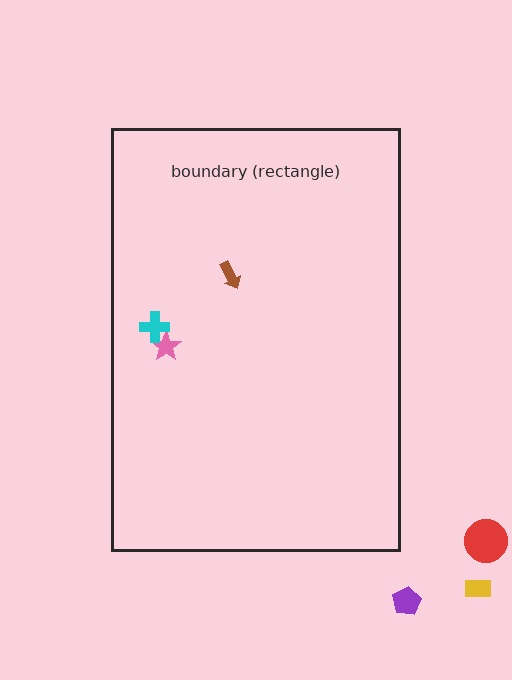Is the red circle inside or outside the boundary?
Outside.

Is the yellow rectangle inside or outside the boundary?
Outside.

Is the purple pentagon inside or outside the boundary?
Outside.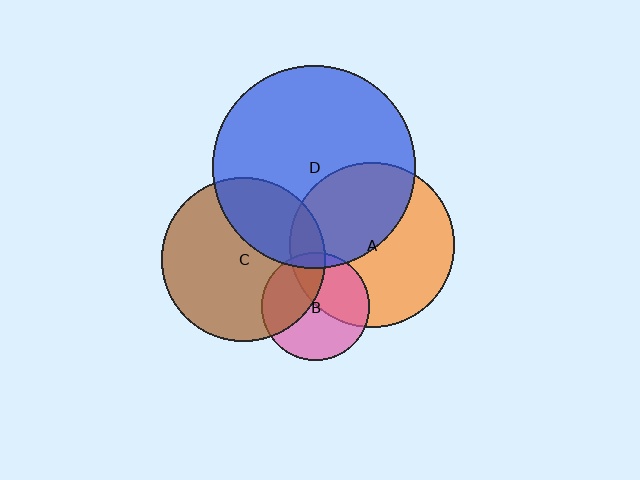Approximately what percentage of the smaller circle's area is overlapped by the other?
Approximately 30%.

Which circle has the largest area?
Circle D (blue).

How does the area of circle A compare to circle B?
Approximately 2.3 times.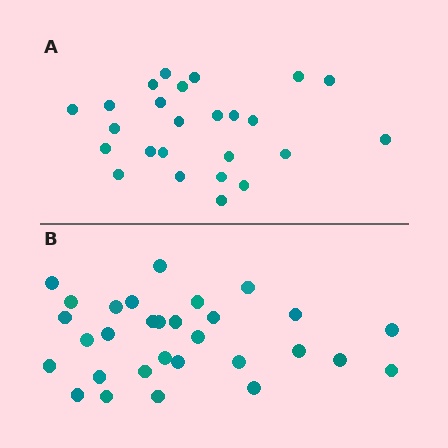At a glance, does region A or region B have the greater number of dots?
Region B (the bottom region) has more dots.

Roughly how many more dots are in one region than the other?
Region B has about 5 more dots than region A.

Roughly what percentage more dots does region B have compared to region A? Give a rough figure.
About 20% more.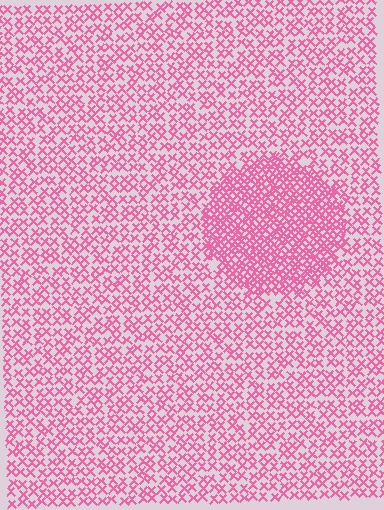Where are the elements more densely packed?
The elements are more densely packed inside the circle boundary.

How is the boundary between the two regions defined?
The boundary is defined by a change in element density (approximately 2.0x ratio). All elements are the same color, size, and shape.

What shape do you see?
I see a circle.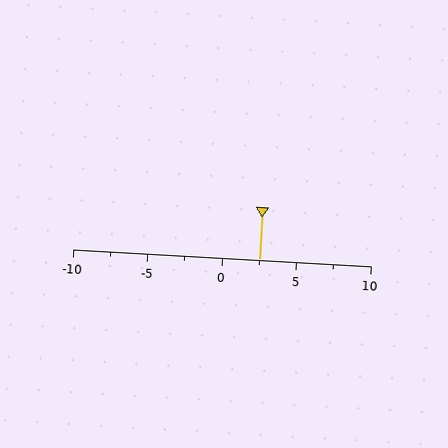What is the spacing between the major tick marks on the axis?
The major ticks are spaced 5 apart.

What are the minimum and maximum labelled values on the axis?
The axis runs from -10 to 10.